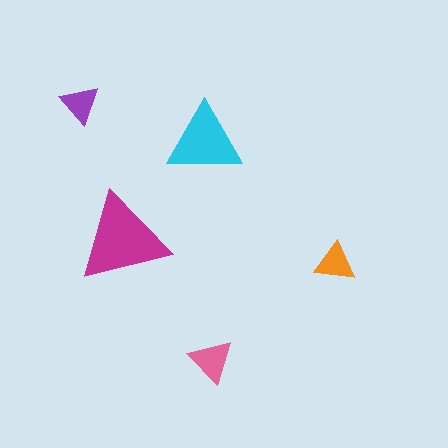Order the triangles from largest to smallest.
the magenta one, the cyan one, the pink one, the orange one, the purple one.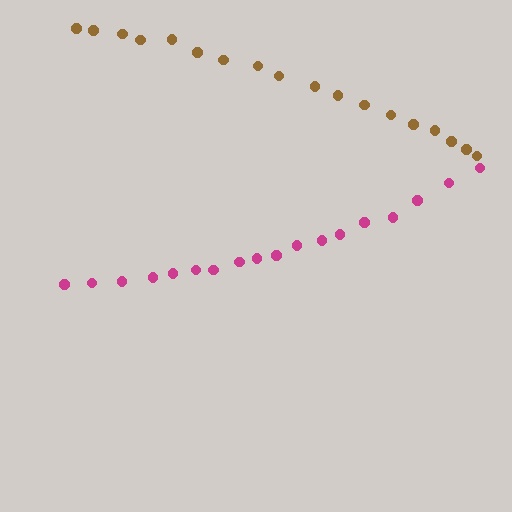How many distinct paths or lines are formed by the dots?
There are 2 distinct paths.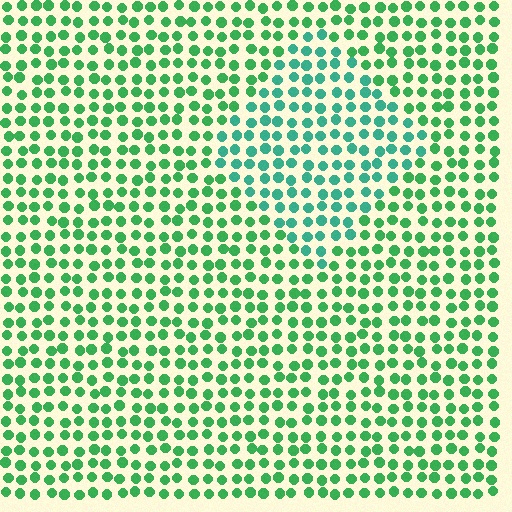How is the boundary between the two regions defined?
The boundary is defined purely by a slight shift in hue (about 29 degrees). Spacing, size, and orientation are identical on both sides.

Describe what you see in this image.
The image is filled with small green elements in a uniform arrangement. A diamond-shaped region is visible where the elements are tinted to a slightly different hue, forming a subtle color boundary.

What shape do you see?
I see a diamond.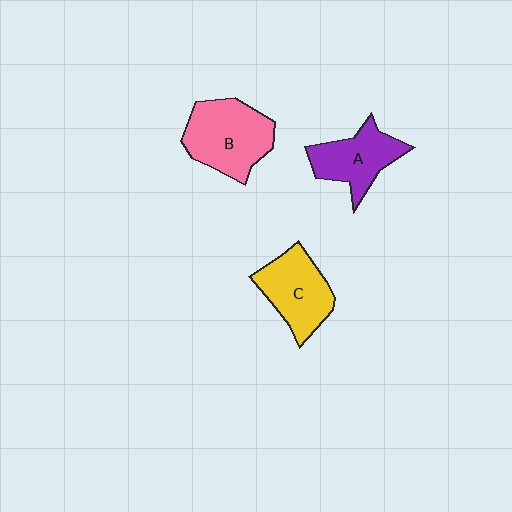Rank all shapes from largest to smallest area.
From largest to smallest: B (pink), C (yellow), A (purple).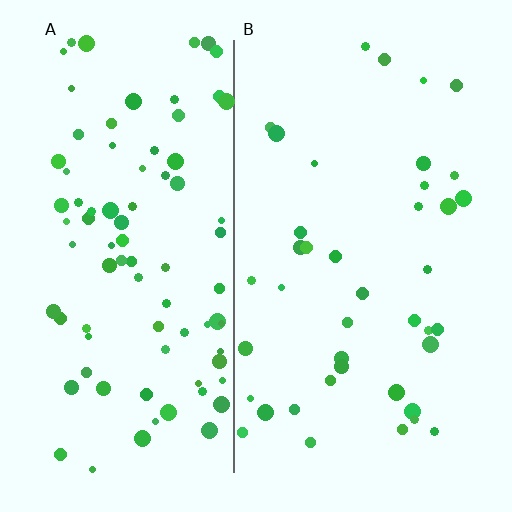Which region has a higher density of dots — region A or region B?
A (the left).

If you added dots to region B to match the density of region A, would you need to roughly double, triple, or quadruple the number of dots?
Approximately double.